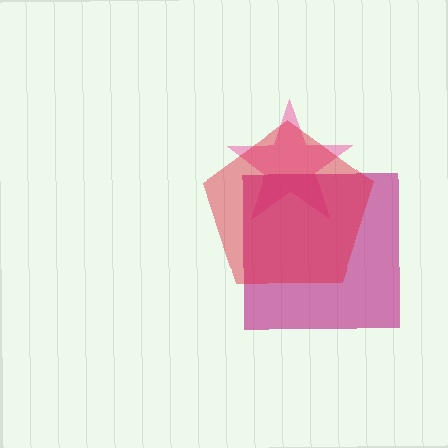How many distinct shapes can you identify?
There are 3 distinct shapes: a pink star, a magenta square, a red pentagon.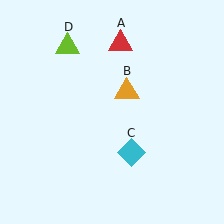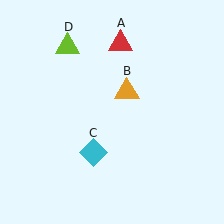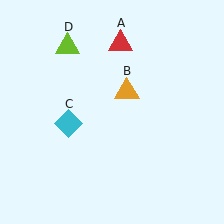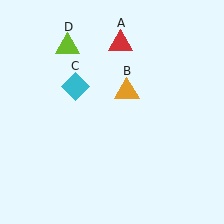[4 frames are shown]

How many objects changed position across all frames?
1 object changed position: cyan diamond (object C).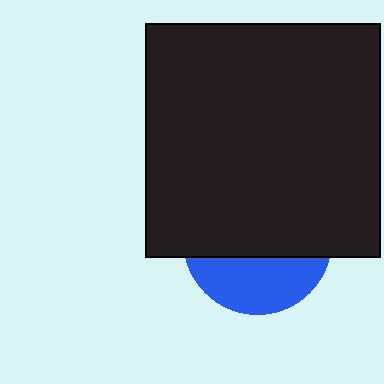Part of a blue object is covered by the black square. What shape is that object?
It is a circle.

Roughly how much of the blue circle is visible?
A small part of it is visible (roughly 35%).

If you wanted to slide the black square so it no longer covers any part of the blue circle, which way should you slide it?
Slide it up — that is the most direct way to separate the two shapes.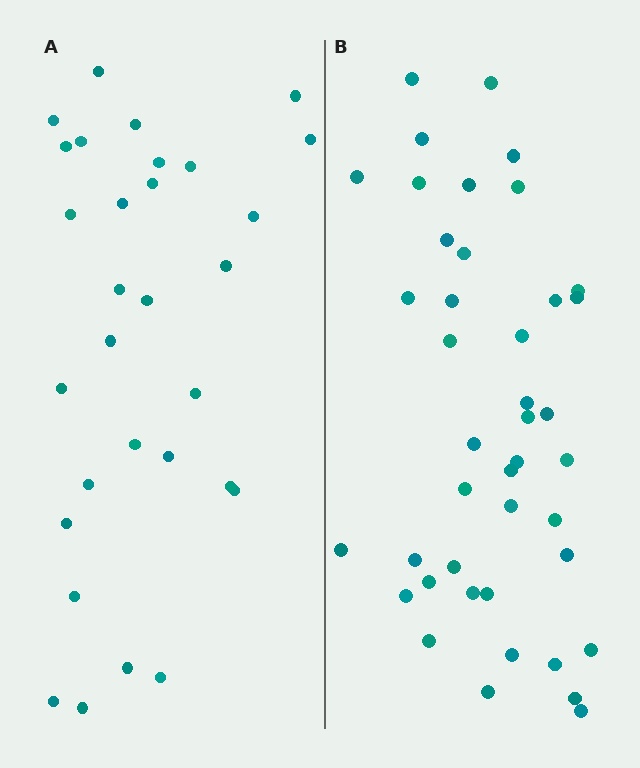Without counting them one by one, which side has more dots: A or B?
Region B (the right region) has more dots.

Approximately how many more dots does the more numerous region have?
Region B has roughly 12 or so more dots than region A.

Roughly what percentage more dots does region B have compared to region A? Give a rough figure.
About 40% more.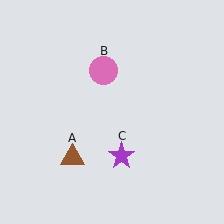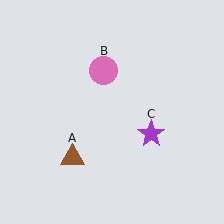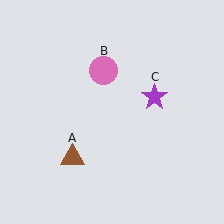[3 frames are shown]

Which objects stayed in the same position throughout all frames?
Brown triangle (object A) and pink circle (object B) remained stationary.